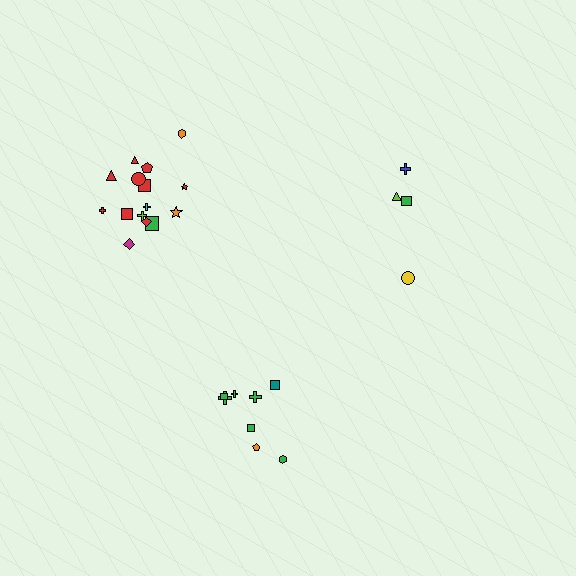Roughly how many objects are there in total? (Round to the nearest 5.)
Roughly 25 objects in total.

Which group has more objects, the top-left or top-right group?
The top-left group.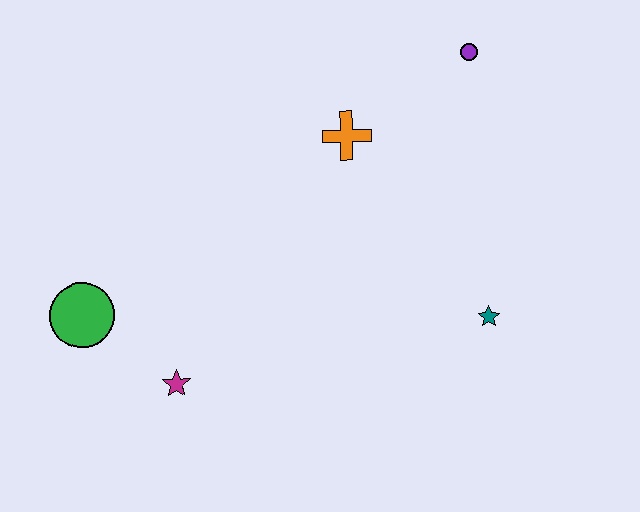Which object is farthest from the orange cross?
The green circle is farthest from the orange cross.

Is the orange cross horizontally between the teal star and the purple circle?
No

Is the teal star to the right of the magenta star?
Yes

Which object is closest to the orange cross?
The purple circle is closest to the orange cross.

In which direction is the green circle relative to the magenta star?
The green circle is to the left of the magenta star.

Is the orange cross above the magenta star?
Yes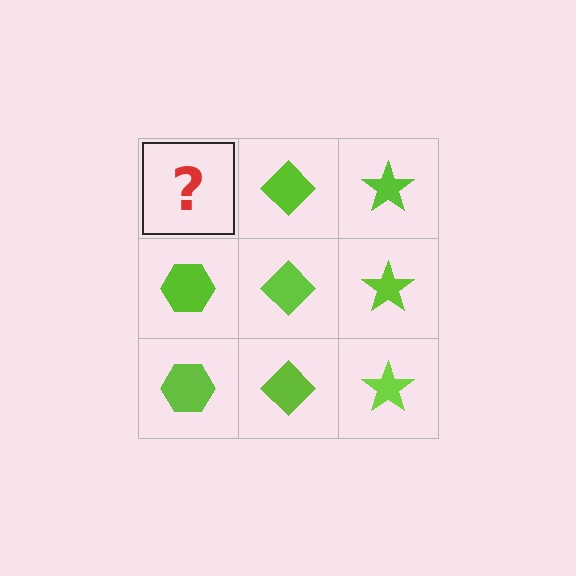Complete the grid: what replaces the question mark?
The question mark should be replaced with a lime hexagon.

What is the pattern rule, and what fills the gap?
The rule is that each column has a consistent shape. The gap should be filled with a lime hexagon.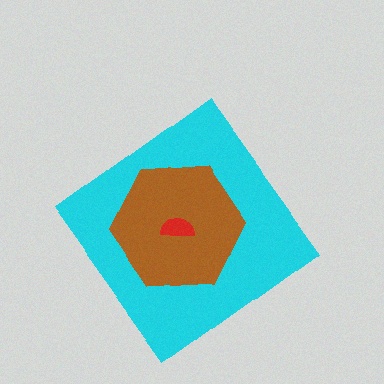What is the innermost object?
The red semicircle.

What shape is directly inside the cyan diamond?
The brown hexagon.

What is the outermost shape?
The cyan diamond.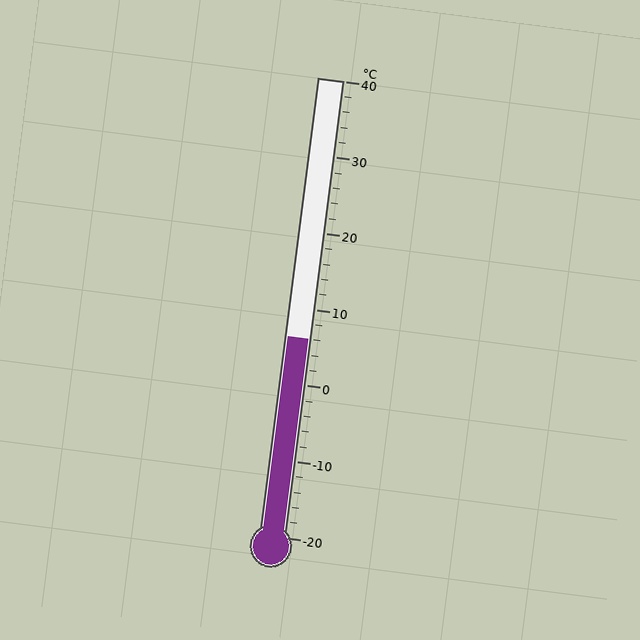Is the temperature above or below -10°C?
The temperature is above -10°C.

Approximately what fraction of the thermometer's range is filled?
The thermometer is filled to approximately 45% of its range.